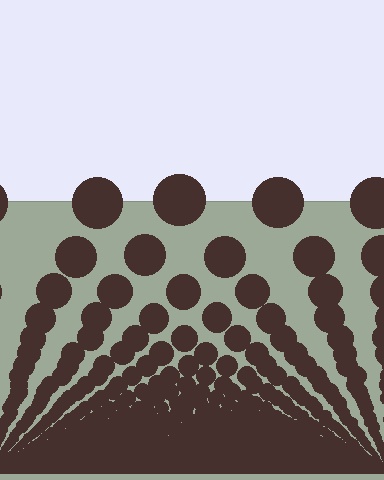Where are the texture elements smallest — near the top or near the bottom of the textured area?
Near the bottom.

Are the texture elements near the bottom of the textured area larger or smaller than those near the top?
Smaller. The gradient is inverted — elements near the bottom are smaller and denser.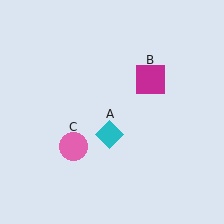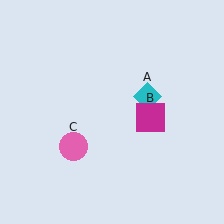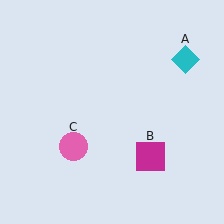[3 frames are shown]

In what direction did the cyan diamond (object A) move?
The cyan diamond (object A) moved up and to the right.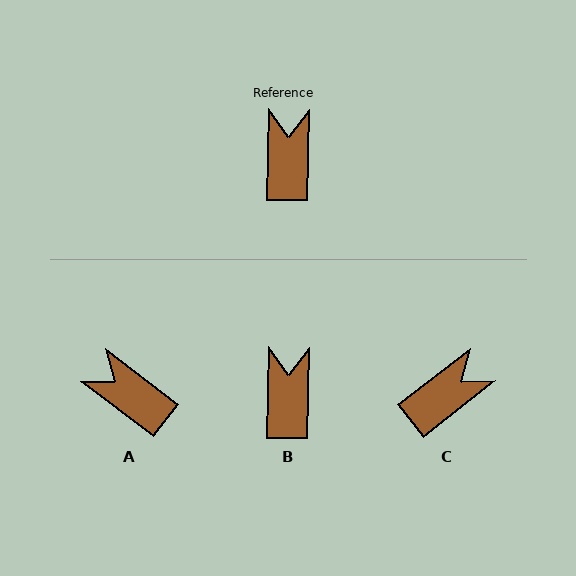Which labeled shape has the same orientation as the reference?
B.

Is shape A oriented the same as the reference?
No, it is off by about 54 degrees.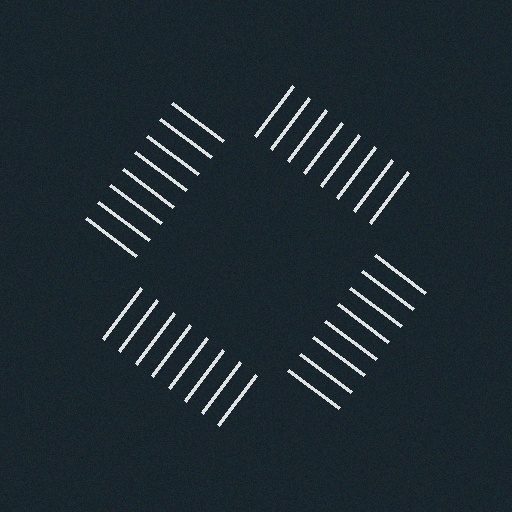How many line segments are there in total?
32 — 8 along each of the 4 edges.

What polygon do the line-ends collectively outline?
An illusory square — the line segments terminate on its edges but no continuous stroke is drawn.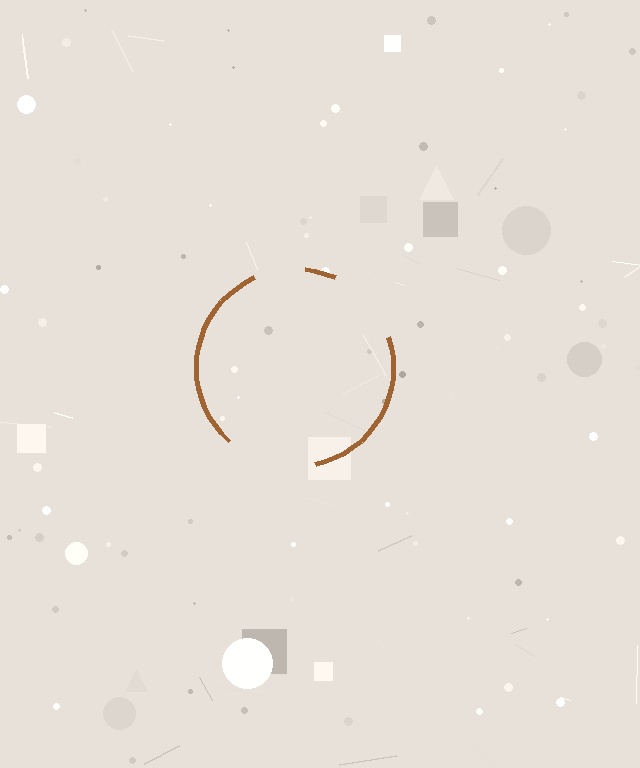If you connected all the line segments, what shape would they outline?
They would outline a circle.